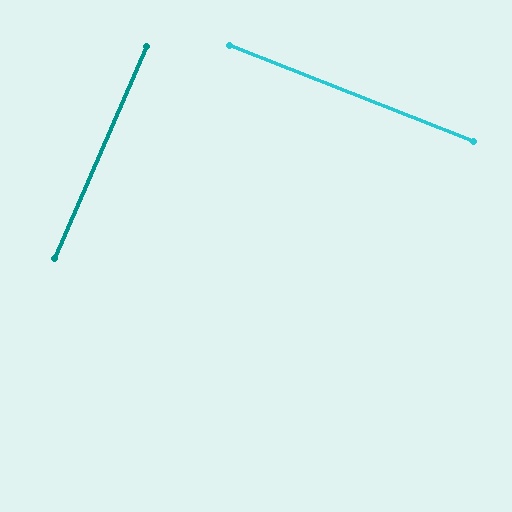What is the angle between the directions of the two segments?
Approximately 88 degrees.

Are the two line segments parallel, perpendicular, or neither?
Perpendicular — they meet at approximately 88°.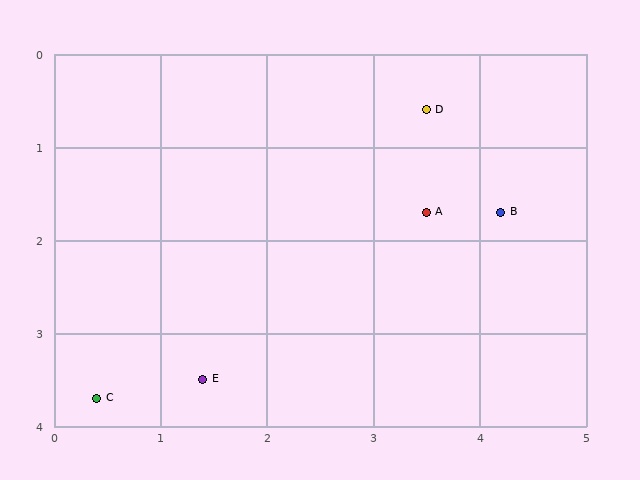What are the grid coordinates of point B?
Point B is at approximately (4.2, 1.7).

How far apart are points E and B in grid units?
Points E and B are about 3.3 grid units apart.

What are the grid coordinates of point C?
Point C is at approximately (0.4, 3.7).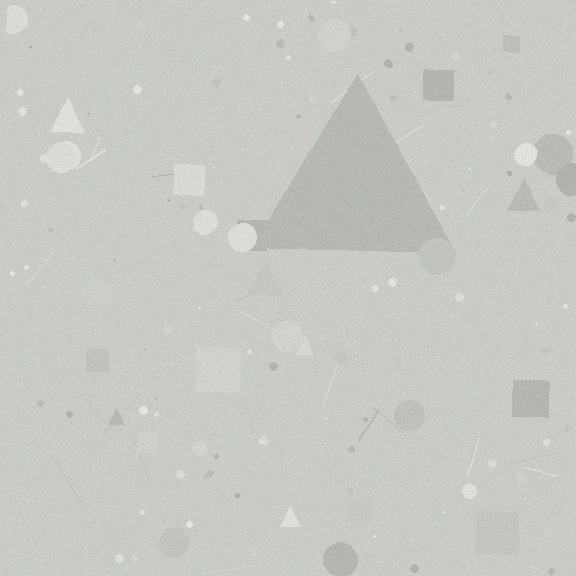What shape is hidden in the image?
A triangle is hidden in the image.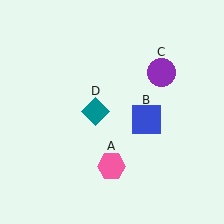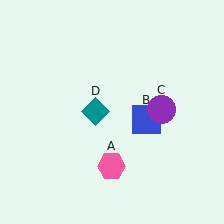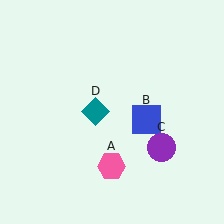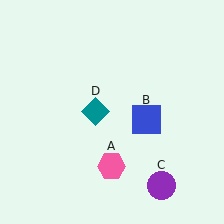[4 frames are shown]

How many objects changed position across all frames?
1 object changed position: purple circle (object C).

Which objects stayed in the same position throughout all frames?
Pink hexagon (object A) and blue square (object B) and teal diamond (object D) remained stationary.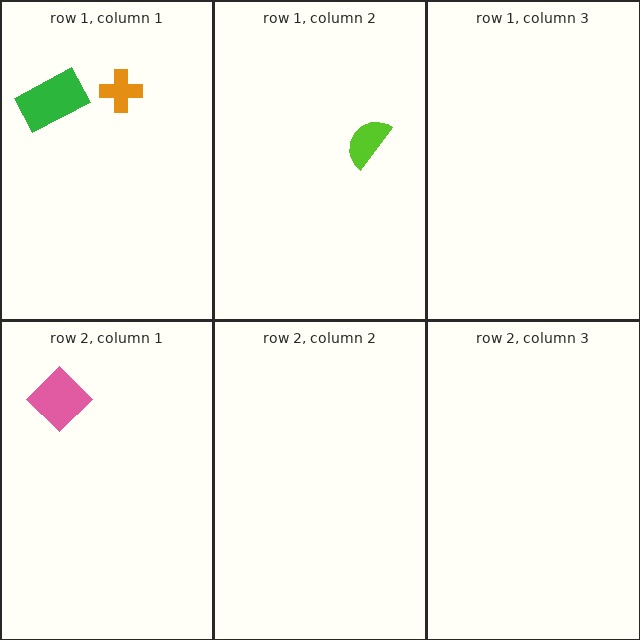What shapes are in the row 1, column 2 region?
The lime semicircle.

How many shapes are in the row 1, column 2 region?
1.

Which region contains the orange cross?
The row 1, column 1 region.